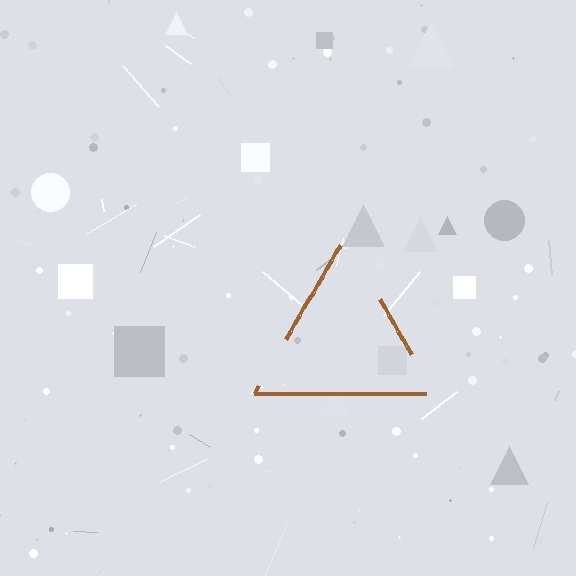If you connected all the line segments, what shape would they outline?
They would outline a triangle.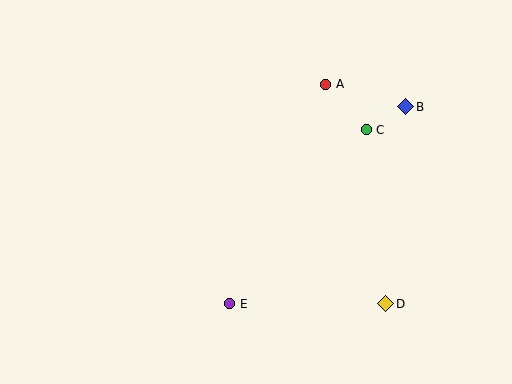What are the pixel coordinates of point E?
Point E is at (230, 304).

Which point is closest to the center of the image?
Point E at (230, 304) is closest to the center.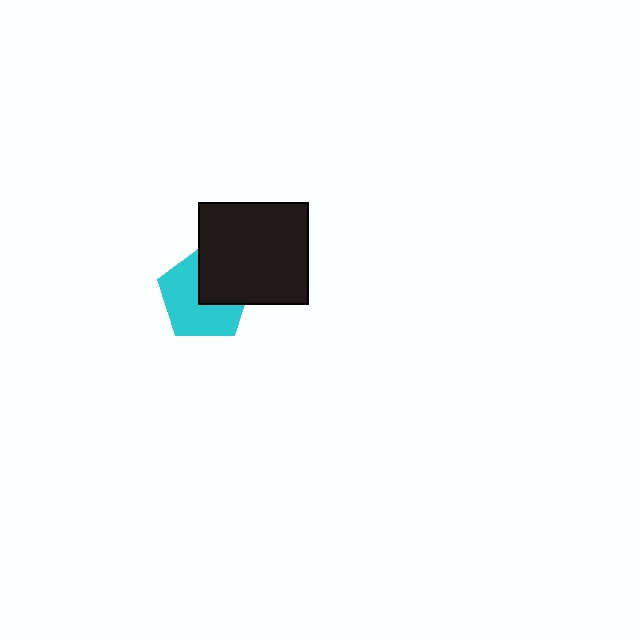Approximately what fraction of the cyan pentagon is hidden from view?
Roughly 40% of the cyan pentagon is hidden behind the black rectangle.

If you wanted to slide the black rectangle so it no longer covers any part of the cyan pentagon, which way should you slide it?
Slide it toward the upper-right — that is the most direct way to separate the two shapes.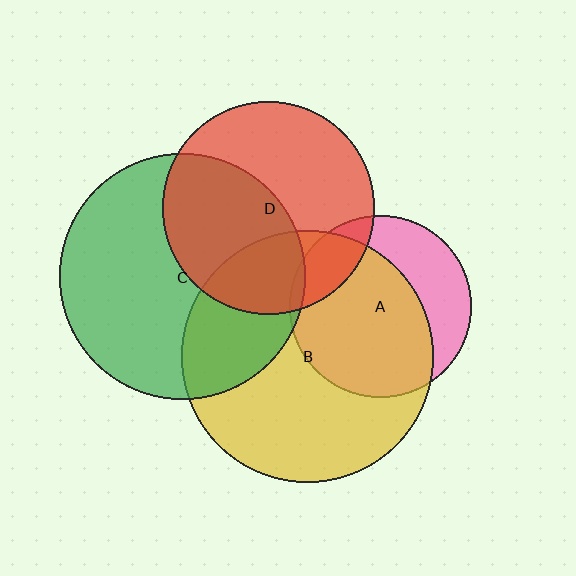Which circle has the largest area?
Circle B (yellow).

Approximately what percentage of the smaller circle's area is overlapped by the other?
Approximately 5%.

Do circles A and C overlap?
Yes.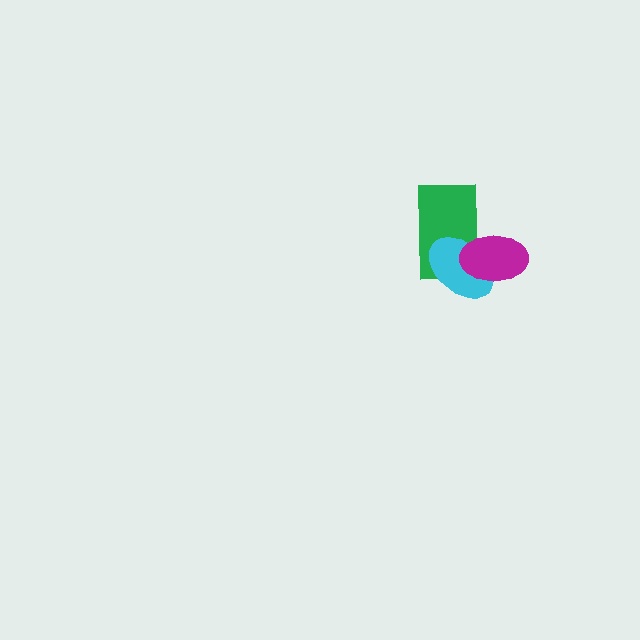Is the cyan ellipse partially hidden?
Yes, it is partially covered by another shape.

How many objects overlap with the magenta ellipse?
2 objects overlap with the magenta ellipse.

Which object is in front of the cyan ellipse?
The magenta ellipse is in front of the cyan ellipse.